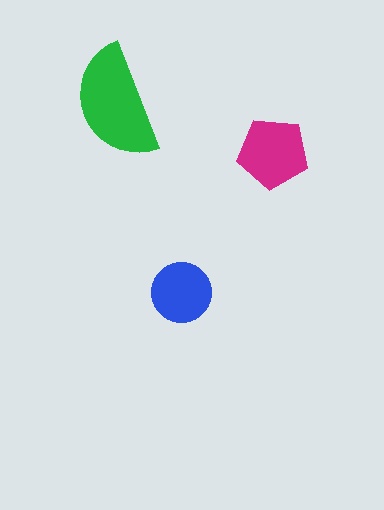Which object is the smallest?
The blue circle.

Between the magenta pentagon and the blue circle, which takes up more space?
The magenta pentagon.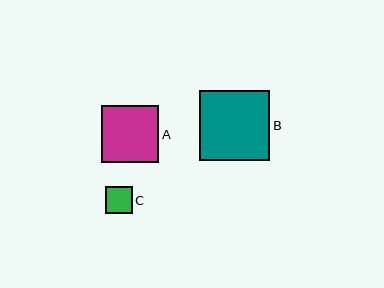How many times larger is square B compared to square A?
Square B is approximately 1.2 times the size of square A.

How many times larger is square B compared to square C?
Square B is approximately 2.7 times the size of square C.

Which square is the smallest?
Square C is the smallest with a size of approximately 26 pixels.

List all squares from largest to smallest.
From largest to smallest: B, A, C.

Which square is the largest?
Square B is the largest with a size of approximately 71 pixels.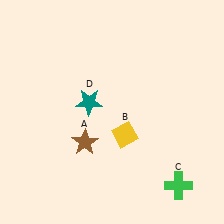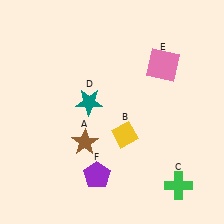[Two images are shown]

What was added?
A pink square (E), a purple pentagon (F) were added in Image 2.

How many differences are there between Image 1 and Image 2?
There are 2 differences between the two images.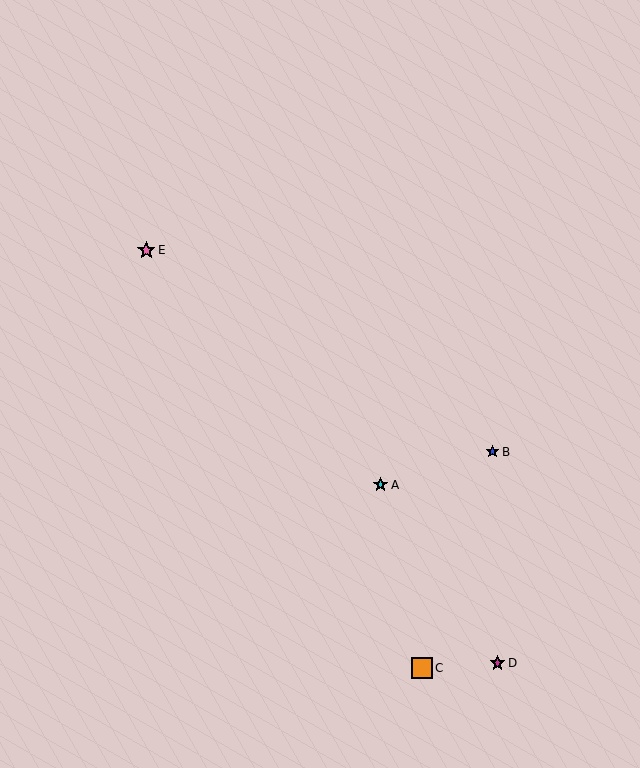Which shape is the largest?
The orange square (labeled C) is the largest.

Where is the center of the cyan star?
The center of the cyan star is at (381, 485).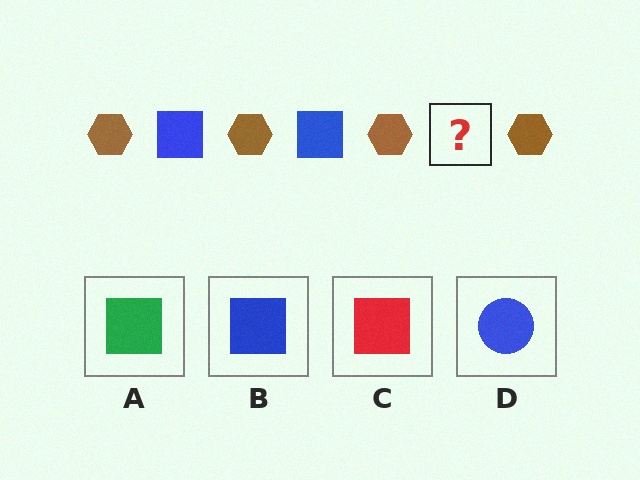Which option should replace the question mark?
Option B.